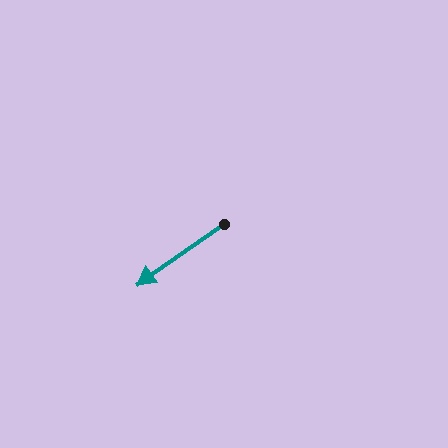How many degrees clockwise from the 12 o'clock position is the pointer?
Approximately 235 degrees.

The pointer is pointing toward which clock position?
Roughly 8 o'clock.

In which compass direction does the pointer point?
Southwest.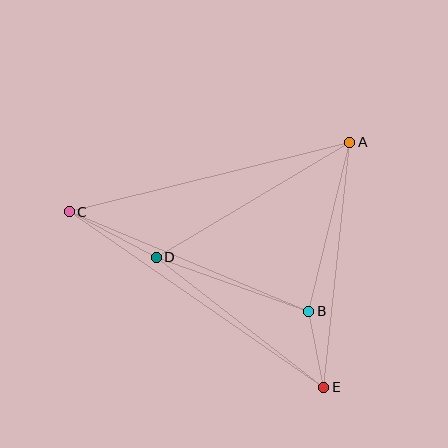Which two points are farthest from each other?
Points C and E are farthest from each other.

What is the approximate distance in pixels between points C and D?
The distance between C and D is approximately 98 pixels.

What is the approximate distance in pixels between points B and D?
The distance between B and D is approximately 162 pixels.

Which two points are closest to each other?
Points B and E are closest to each other.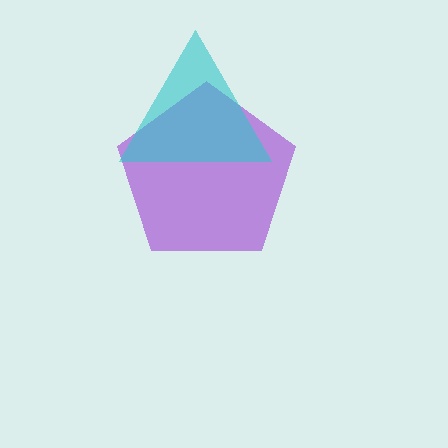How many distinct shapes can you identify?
There are 2 distinct shapes: a purple pentagon, a cyan triangle.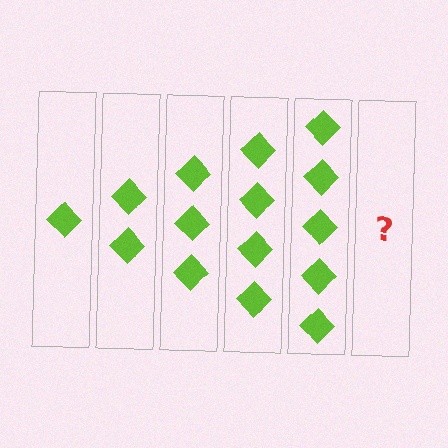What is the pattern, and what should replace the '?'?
The pattern is that each step adds one more diamond. The '?' should be 6 diamonds.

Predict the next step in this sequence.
The next step is 6 diamonds.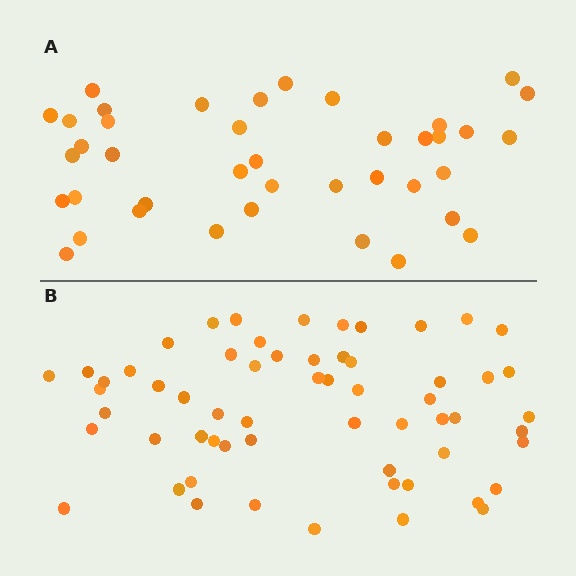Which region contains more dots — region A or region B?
Region B (the bottom region) has more dots.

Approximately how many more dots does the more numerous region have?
Region B has approximately 20 more dots than region A.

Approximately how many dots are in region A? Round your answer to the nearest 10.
About 40 dots.